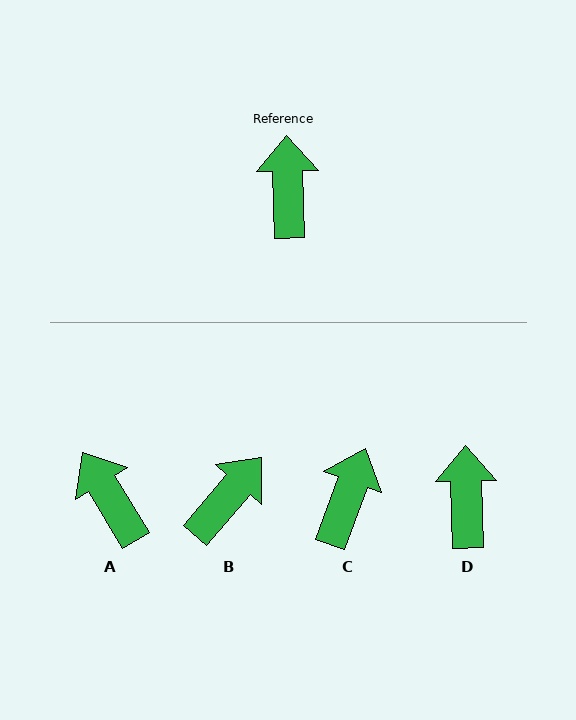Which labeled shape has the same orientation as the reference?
D.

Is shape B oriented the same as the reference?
No, it is off by about 42 degrees.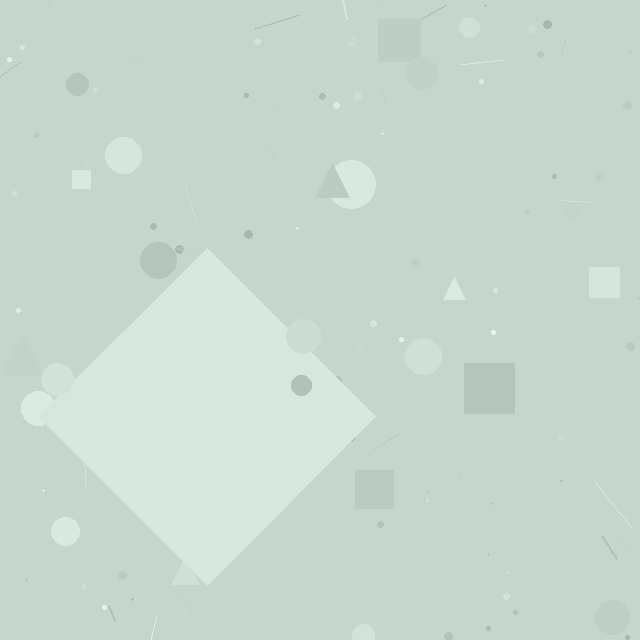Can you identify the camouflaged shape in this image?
The camouflaged shape is a diamond.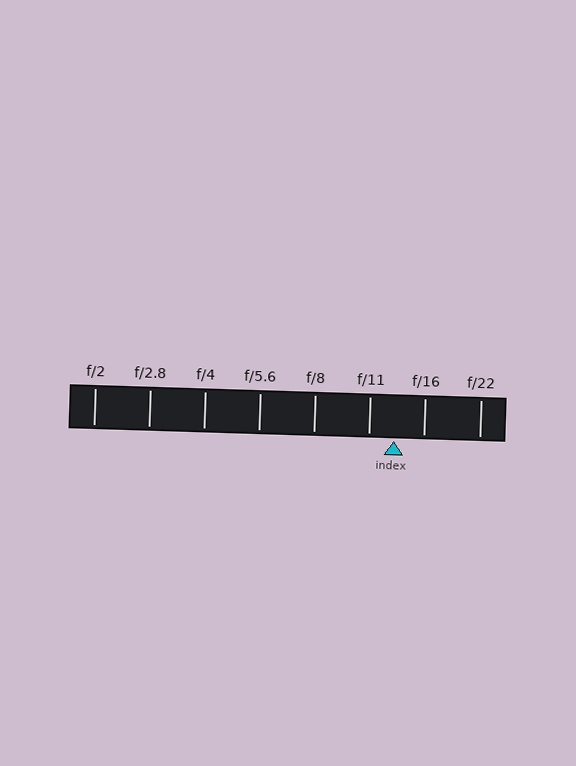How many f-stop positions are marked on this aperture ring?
There are 8 f-stop positions marked.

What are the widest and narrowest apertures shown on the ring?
The widest aperture shown is f/2 and the narrowest is f/22.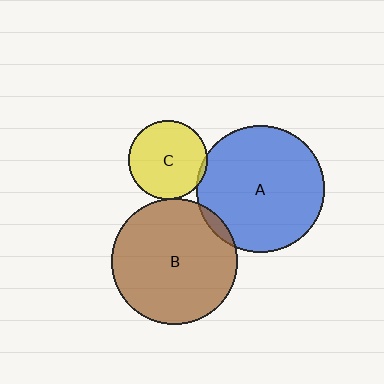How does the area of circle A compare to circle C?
Approximately 2.6 times.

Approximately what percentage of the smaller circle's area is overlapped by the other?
Approximately 5%.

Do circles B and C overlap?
Yes.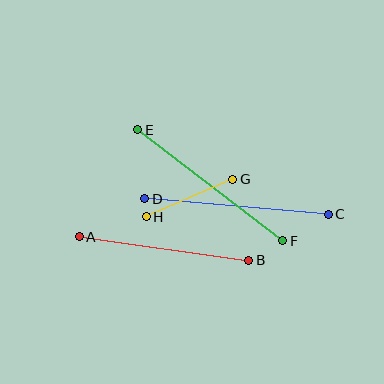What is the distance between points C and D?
The distance is approximately 184 pixels.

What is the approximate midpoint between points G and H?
The midpoint is at approximately (189, 198) pixels.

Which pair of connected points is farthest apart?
Points C and D are farthest apart.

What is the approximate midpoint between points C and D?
The midpoint is at approximately (237, 206) pixels.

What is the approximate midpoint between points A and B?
The midpoint is at approximately (164, 249) pixels.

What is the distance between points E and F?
The distance is approximately 183 pixels.